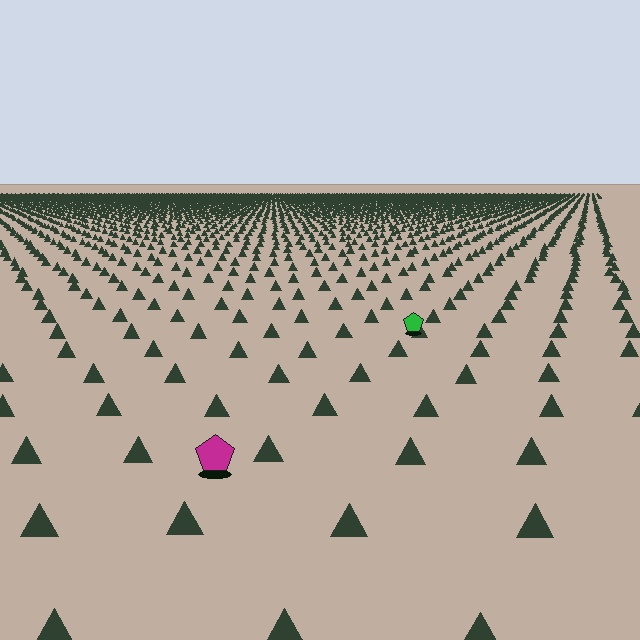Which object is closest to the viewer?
The magenta pentagon is closest. The texture marks near it are larger and more spread out.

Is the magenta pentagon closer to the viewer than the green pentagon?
Yes. The magenta pentagon is closer — you can tell from the texture gradient: the ground texture is coarser near it.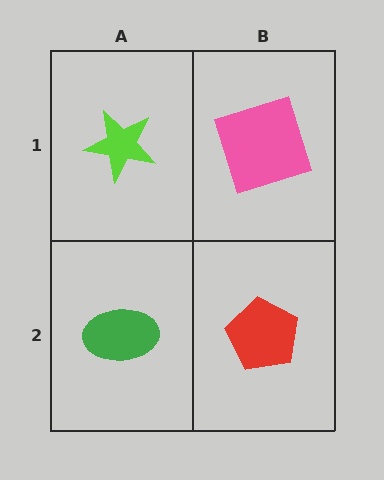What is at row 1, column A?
A lime star.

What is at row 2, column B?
A red pentagon.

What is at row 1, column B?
A pink square.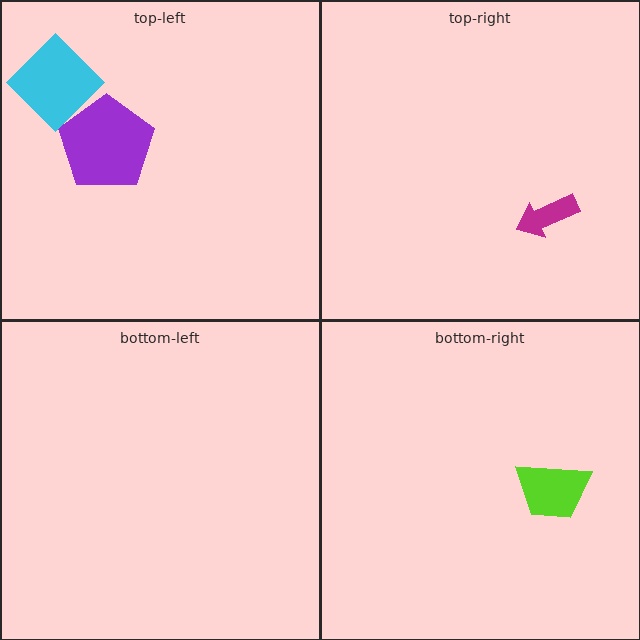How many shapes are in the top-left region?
2.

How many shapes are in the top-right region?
1.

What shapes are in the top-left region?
The purple pentagon, the cyan diamond.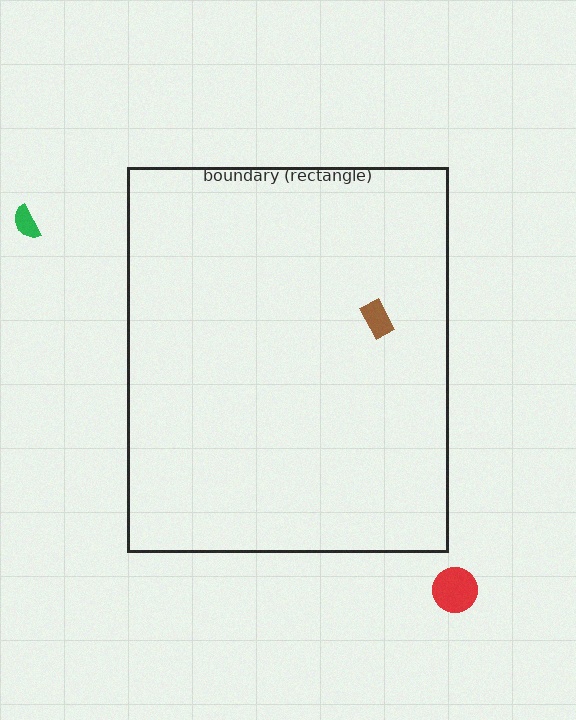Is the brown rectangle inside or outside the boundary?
Inside.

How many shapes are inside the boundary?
1 inside, 2 outside.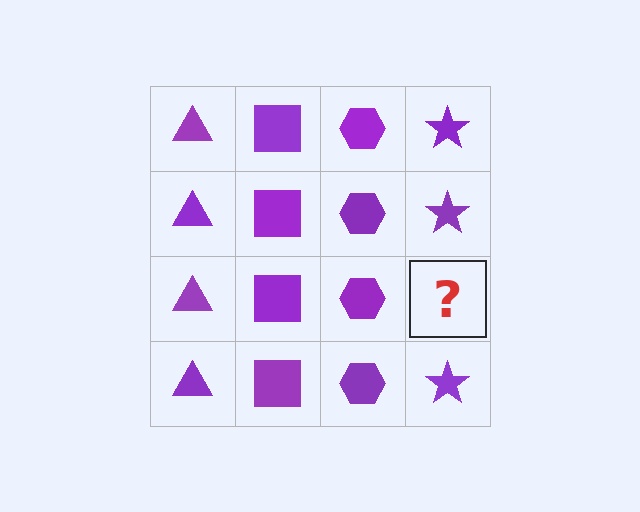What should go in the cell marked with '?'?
The missing cell should contain a purple star.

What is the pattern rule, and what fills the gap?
The rule is that each column has a consistent shape. The gap should be filled with a purple star.